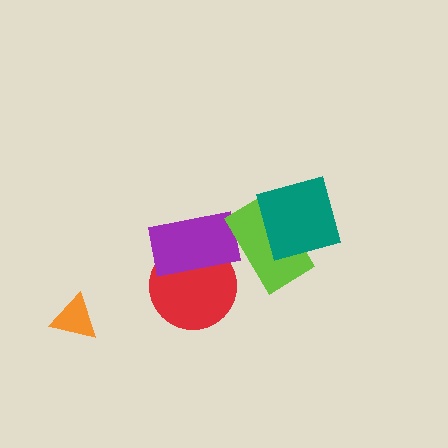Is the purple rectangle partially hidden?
Yes, it is partially covered by another shape.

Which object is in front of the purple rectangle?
The lime rectangle is in front of the purple rectangle.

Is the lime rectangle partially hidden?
Yes, it is partially covered by another shape.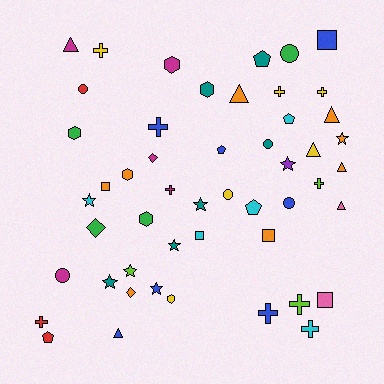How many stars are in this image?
There are 8 stars.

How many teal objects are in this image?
There are 6 teal objects.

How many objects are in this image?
There are 50 objects.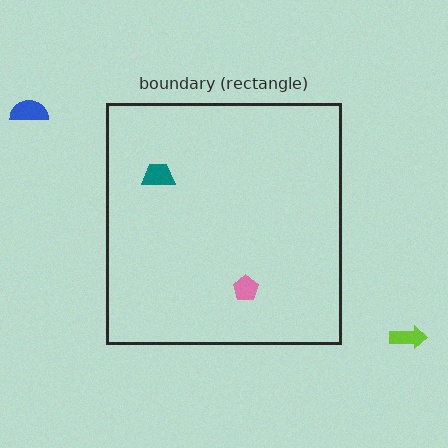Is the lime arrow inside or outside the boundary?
Outside.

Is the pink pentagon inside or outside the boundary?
Inside.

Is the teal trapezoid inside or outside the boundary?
Inside.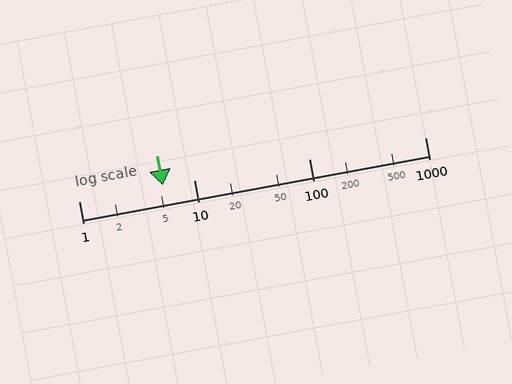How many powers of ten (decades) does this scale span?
The scale spans 3 decades, from 1 to 1000.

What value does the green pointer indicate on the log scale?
The pointer indicates approximately 5.4.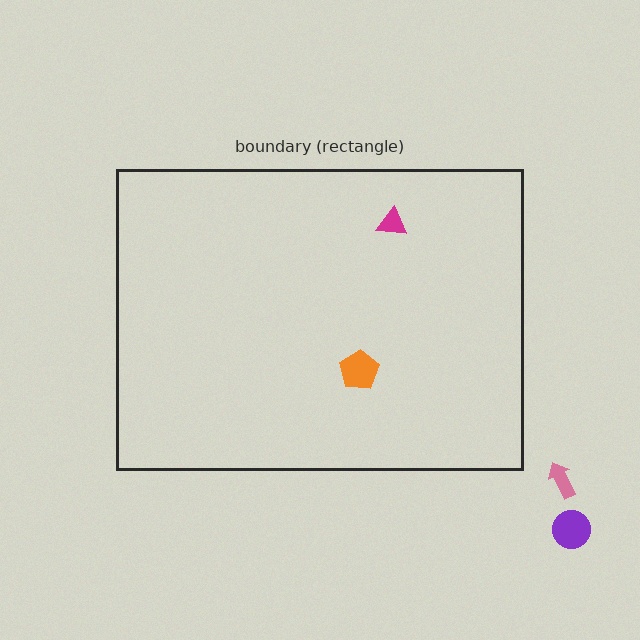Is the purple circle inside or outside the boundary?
Outside.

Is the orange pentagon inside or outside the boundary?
Inside.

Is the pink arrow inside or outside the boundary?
Outside.